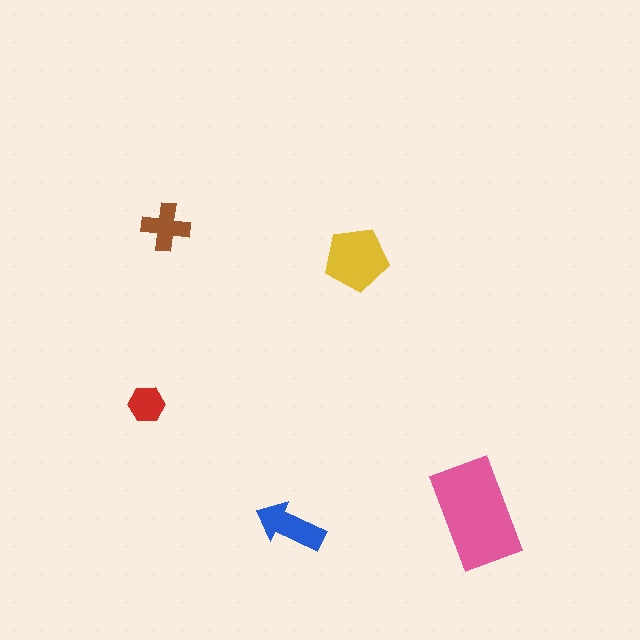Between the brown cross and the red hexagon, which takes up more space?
The brown cross.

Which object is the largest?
The pink rectangle.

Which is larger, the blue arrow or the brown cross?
The blue arrow.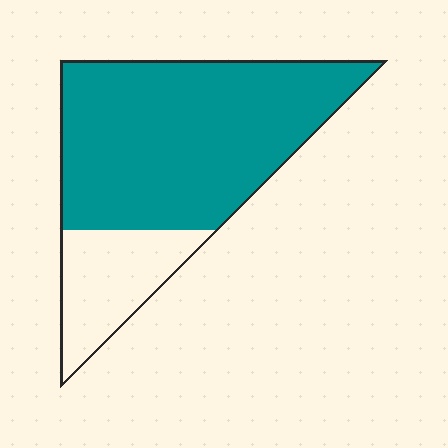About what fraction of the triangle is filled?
About three quarters (3/4).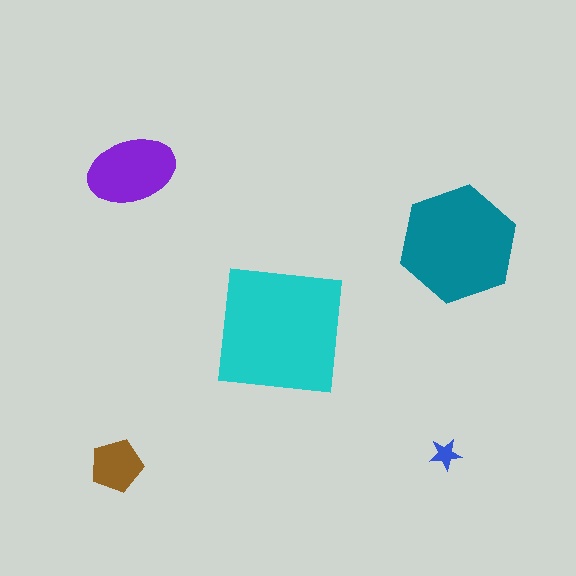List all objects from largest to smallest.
The cyan square, the teal hexagon, the purple ellipse, the brown pentagon, the blue star.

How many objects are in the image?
There are 5 objects in the image.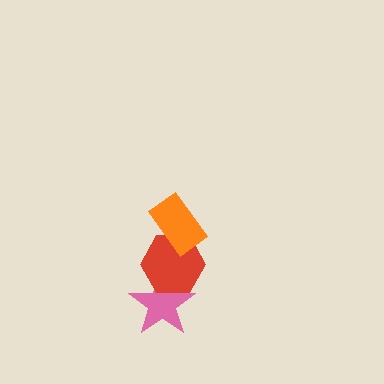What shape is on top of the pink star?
The red hexagon is on top of the pink star.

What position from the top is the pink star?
The pink star is 3rd from the top.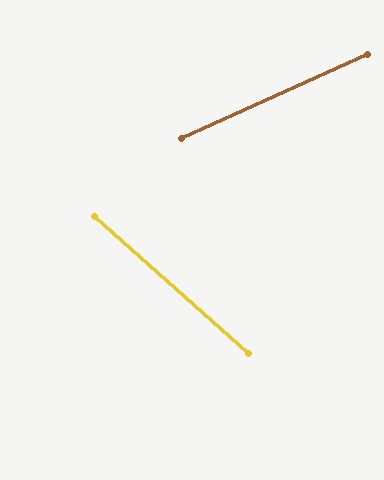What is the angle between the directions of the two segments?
Approximately 66 degrees.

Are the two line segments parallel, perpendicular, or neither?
Neither parallel nor perpendicular — they differ by about 66°.